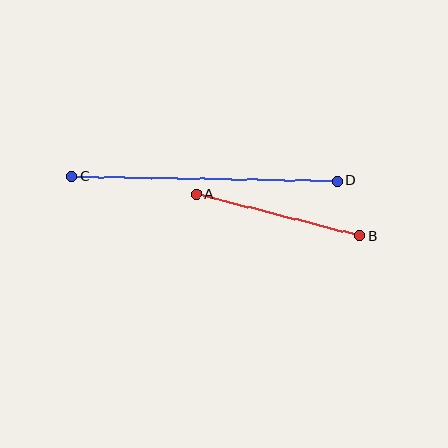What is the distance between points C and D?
The distance is approximately 266 pixels.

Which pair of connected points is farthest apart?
Points C and D are farthest apart.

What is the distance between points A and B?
The distance is approximately 169 pixels.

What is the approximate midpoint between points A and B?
The midpoint is at approximately (278, 215) pixels.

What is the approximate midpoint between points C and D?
The midpoint is at approximately (205, 179) pixels.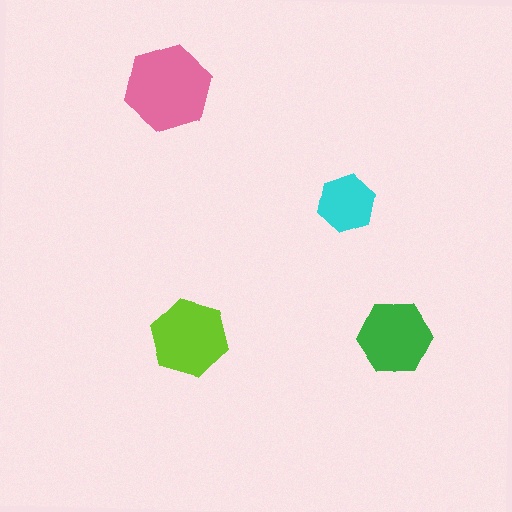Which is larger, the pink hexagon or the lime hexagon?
The pink one.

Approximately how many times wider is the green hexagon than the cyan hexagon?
About 1.5 times wider.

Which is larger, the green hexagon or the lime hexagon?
The lime one.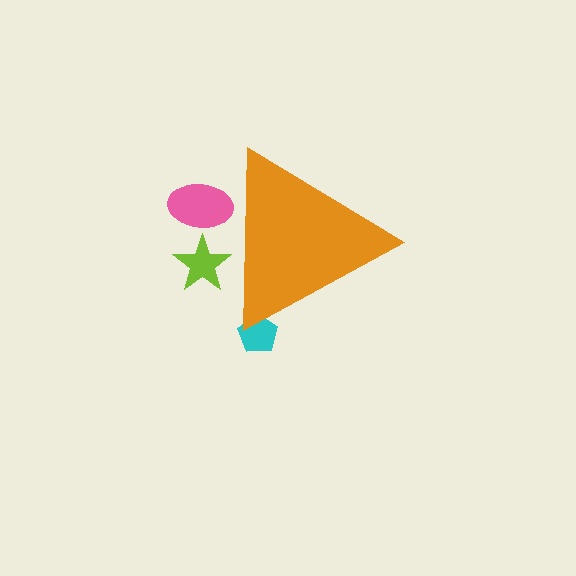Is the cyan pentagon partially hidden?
Yes, the cyan pentagon is partially hidden behind the orange triangle.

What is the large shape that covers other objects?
An orange triangle.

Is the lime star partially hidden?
Yes, the lime star is partially hidden behind the orange triangle.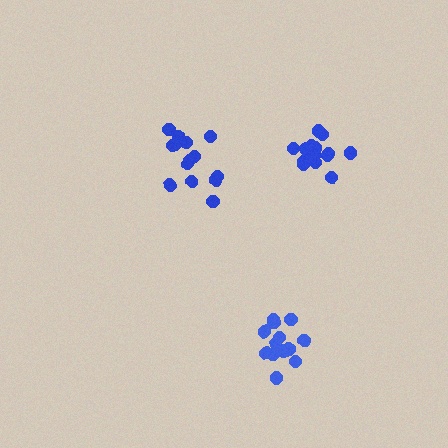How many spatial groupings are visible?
There are 3 spatial groupings.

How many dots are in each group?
Group 1: 14 dots, Group 2: 14 dots, Group 3: 15 dots (43 total).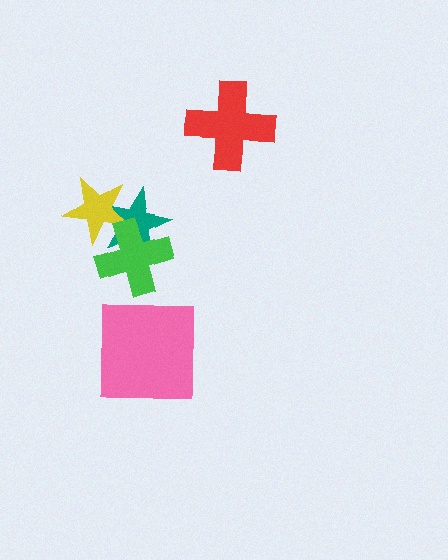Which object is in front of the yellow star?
The green cross is in front of the yellow star.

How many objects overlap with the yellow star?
2 objects overlap with the yellow star.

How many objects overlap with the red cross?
0 objects overlap with the red cross.